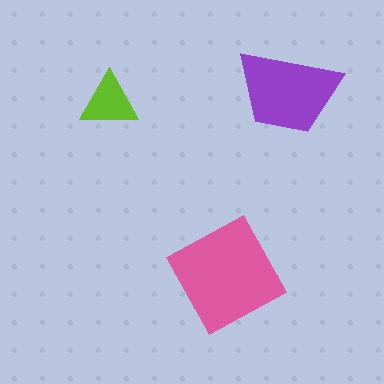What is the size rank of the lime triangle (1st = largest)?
3rd.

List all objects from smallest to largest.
The lime triangle, the purple trapezoid, the pink diamond.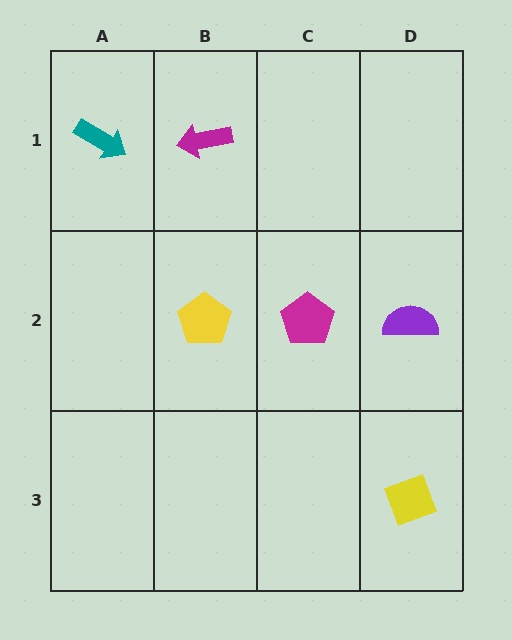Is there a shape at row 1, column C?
No, that cell is empty.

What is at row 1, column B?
A magenta arrow.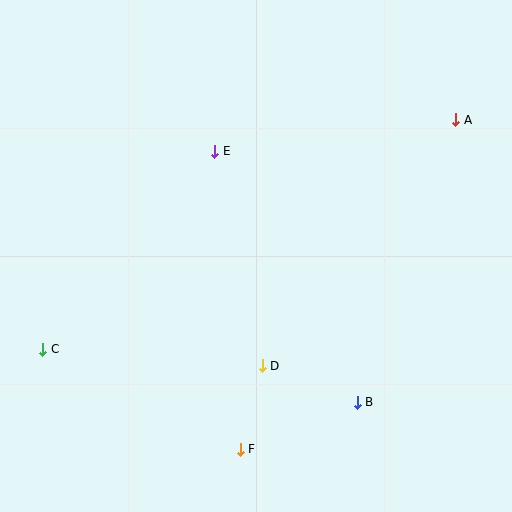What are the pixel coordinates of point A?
Point A is at (456, 120).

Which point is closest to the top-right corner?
Point A is closest to the top-right corner.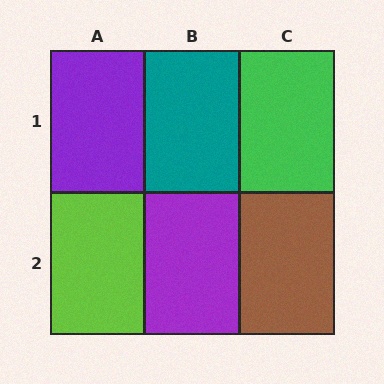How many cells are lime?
1 cell is lime.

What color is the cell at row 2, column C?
Brown.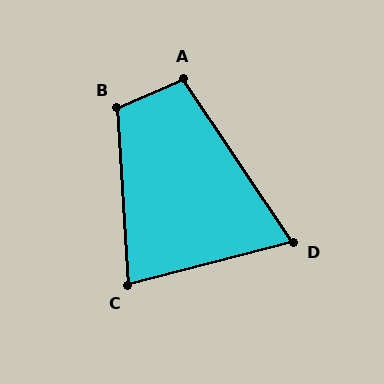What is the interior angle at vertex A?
Approximately 101 degrees (obtuse).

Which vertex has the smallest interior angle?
D, at approximately 71 degrees.